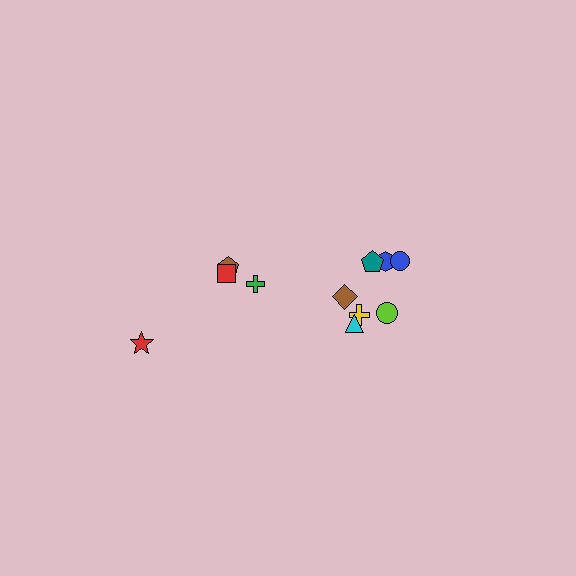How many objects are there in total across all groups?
There are 11 objects.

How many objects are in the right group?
There are 7 objects.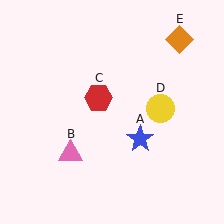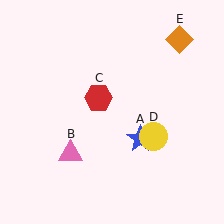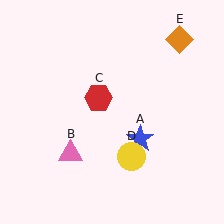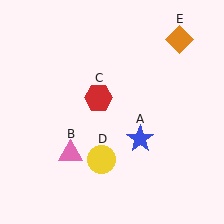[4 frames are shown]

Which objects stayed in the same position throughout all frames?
Blue star (object A) and pink triangle (object B) and red hexagon (object C) and orange diamond (object E) remained stationary.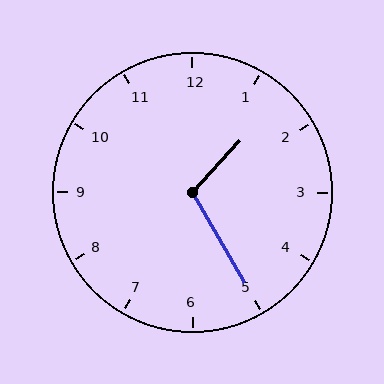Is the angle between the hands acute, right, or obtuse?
It is obtuse.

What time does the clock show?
1:25.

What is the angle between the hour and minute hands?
Approximately 108 degrees.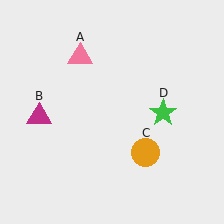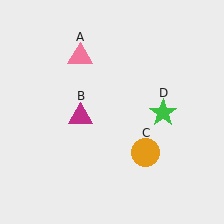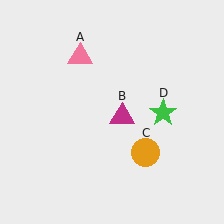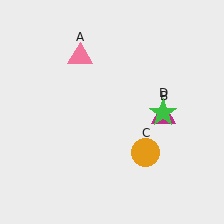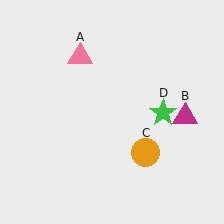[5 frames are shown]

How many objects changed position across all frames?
1 object changed position: magenta triangle (object B).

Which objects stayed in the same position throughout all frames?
Pink triangle (object A) and orange circle (object C) and green star (object D) remained stationary.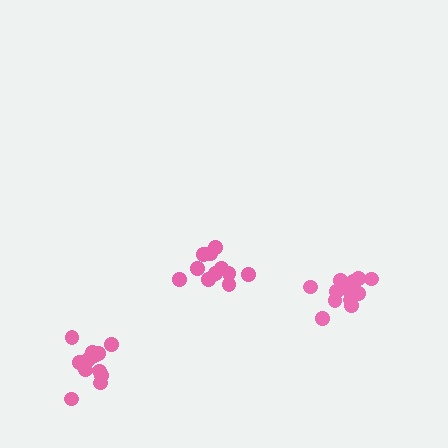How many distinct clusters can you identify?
There are 3 distinct clusters.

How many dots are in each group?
Group 1: 14 dots, Group 2: 11 dots, Group 3: 12 dots (37 total).